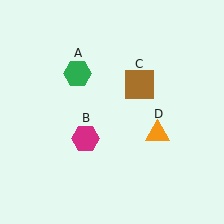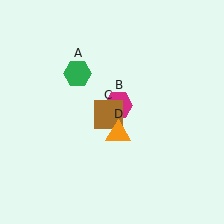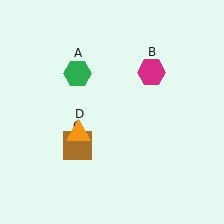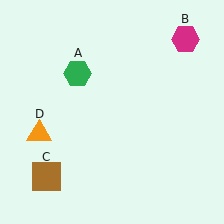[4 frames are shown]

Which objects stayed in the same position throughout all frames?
Green hexagon (object A) remained stationary.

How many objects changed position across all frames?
3 objects changed position: magenta hexagon (object B), brown square (object C), orange triangle (object D).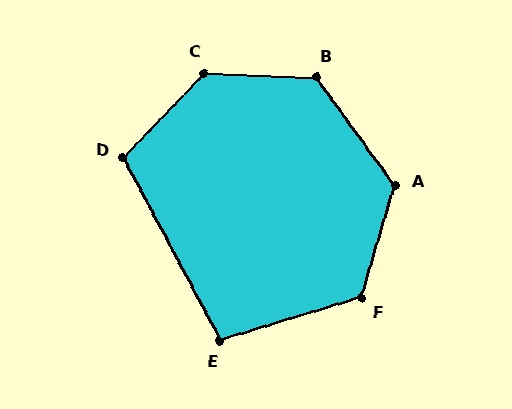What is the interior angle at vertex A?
Approximately 127 degrees (obtuse).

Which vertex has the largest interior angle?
C, at approximately 132 degrees.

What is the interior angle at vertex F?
Approximately 124 degrees (obtuse).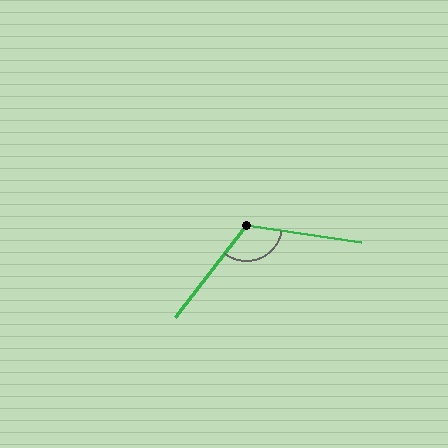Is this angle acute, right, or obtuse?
It is obtuse.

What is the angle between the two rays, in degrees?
Approximately 119 degrees.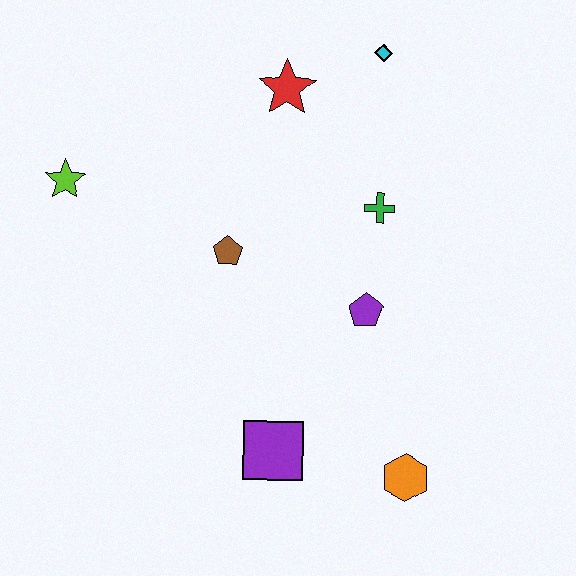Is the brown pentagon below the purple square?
No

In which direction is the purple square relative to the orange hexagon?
The purple square is to the left of the orange hexagon.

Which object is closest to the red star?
The cyan diamond is closest to the red star.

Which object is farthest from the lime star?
The orange hexagon is farthest from the lime star.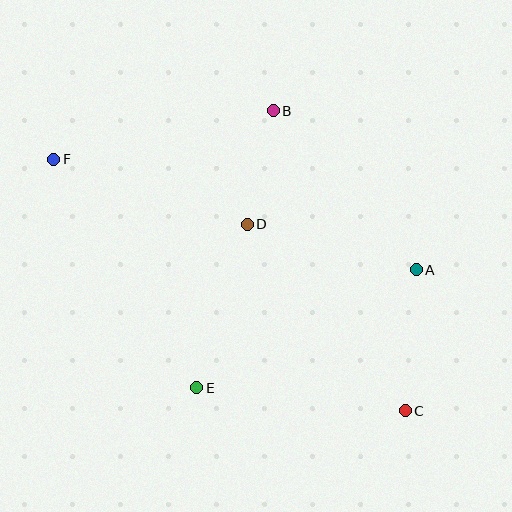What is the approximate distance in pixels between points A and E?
The distance between A and E is approximately 249 pixels.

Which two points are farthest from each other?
Points C and F are farthest from each other.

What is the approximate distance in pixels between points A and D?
The distance between A and D is approximately 175 pixels.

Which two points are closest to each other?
Points B and D are closest to each other.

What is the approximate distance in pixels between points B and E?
The distance between B and E is approximately 287 pixels.